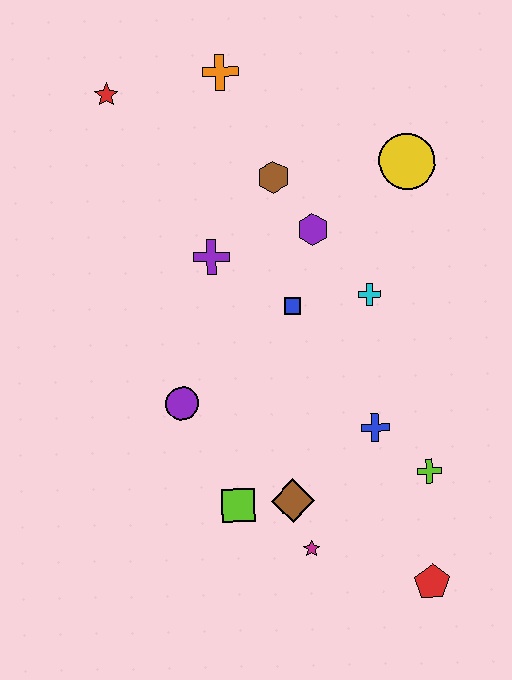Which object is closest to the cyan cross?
The blue square is closest to the cyan cross.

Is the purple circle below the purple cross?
Yes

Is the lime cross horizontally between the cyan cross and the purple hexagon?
No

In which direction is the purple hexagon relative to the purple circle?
The purple hexagon is above the purple circle.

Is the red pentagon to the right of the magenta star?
Yes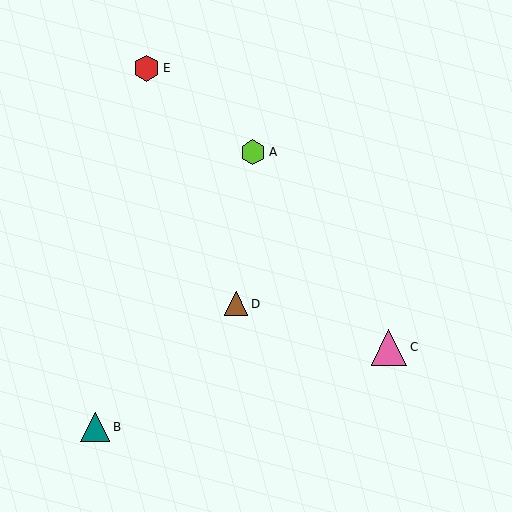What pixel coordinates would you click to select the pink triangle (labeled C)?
Click at (389, 347) to select the pink triangle C.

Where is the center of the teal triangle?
The center of the teal triangle is at (95, 427).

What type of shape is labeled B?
Shape B is a teal triangle.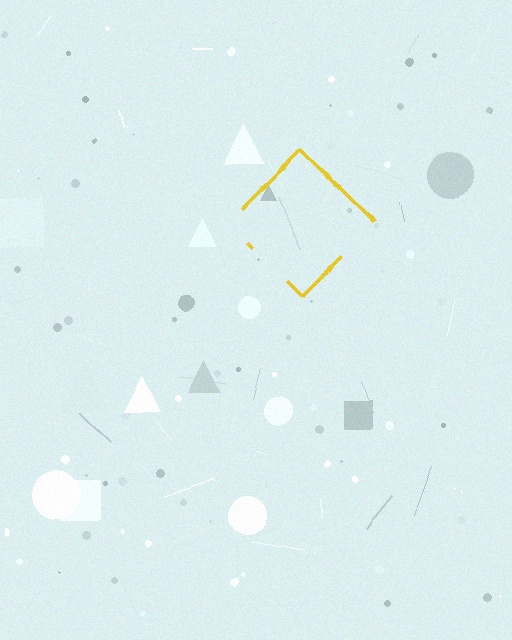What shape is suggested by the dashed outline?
The dashed outline suggests a diamond.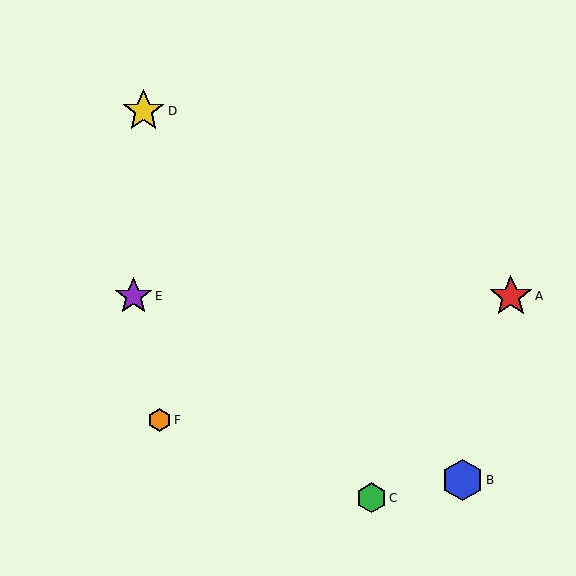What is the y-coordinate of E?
Object E is at y≈296.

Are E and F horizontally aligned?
No, E is at y≈296 and F is at y≈420.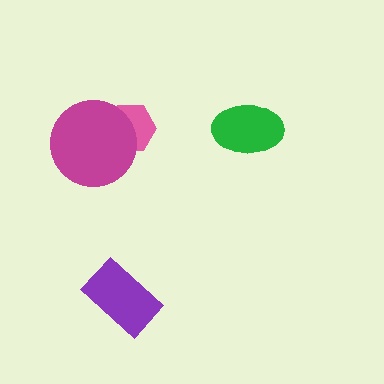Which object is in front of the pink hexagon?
The magenta circle is in front of the pink hexagon.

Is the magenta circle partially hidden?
No, no other shape covers it.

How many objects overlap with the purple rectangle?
0 objects overlap with the purple rectangle.